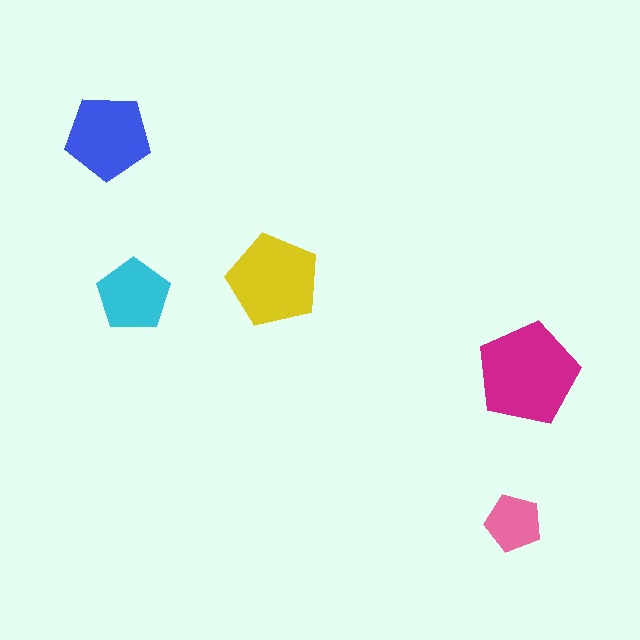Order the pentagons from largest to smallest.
the magenta one, the yellow one, the blue one, the cyan one, the pink one.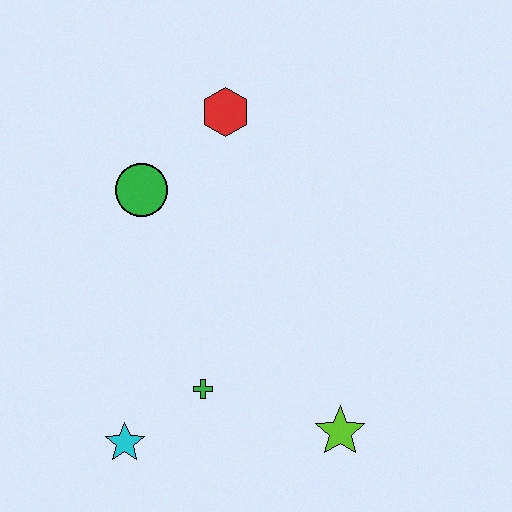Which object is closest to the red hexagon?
The green circle is closest to the red hexagon.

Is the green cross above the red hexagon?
No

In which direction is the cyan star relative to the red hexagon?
The cyan star is below the red hexagon.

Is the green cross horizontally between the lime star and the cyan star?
Yes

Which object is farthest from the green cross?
The red hexagon is farthest from the green cross.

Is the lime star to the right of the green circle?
Yes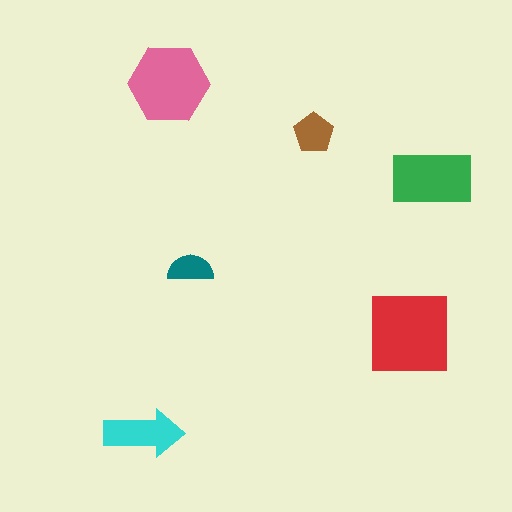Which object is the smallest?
The teal semicircle.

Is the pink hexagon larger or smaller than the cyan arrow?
Larger.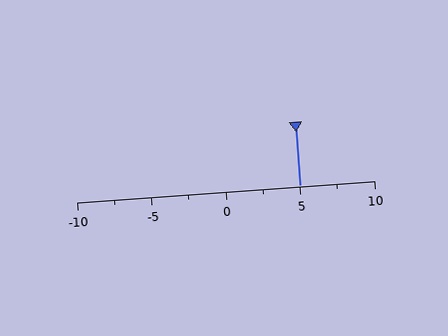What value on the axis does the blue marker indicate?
The marker indicates approximately 5.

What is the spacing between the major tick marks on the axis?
The major ticks are spaced 5 apart.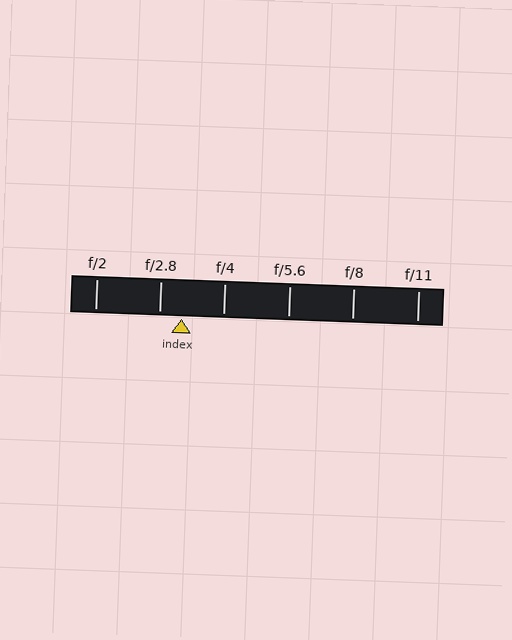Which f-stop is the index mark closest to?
The index mark is closest to f/2.8.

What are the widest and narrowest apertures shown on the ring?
The widest aperture shown is f/2 and the narrowest is f/11.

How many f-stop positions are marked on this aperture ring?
There are 6 f-stop positions marked.